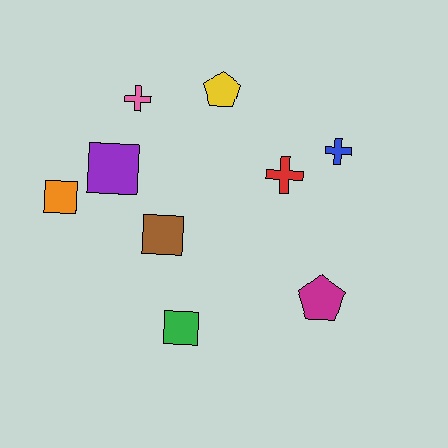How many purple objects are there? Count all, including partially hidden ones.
There is 1 purple object.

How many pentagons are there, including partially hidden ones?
There are 2 pentagons.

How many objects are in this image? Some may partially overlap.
There are 9 objects.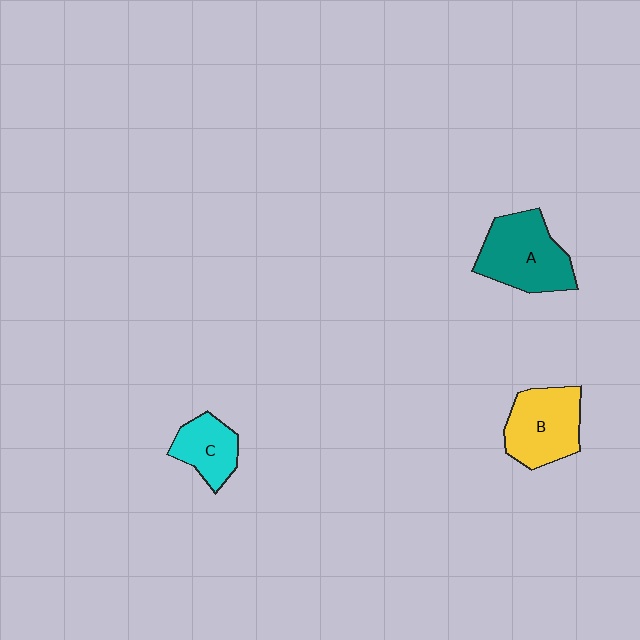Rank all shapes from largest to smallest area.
From largest to smallest: A (teal), B (yellow), C (cyan).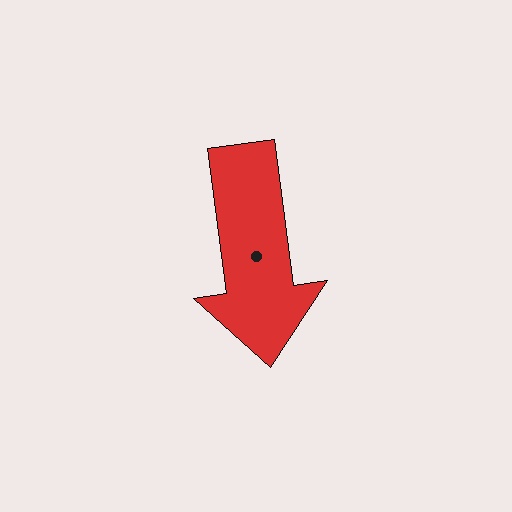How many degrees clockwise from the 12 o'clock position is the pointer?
Approximately 172 degrees.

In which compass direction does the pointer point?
South.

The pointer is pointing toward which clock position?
Roughly 6 o'clock.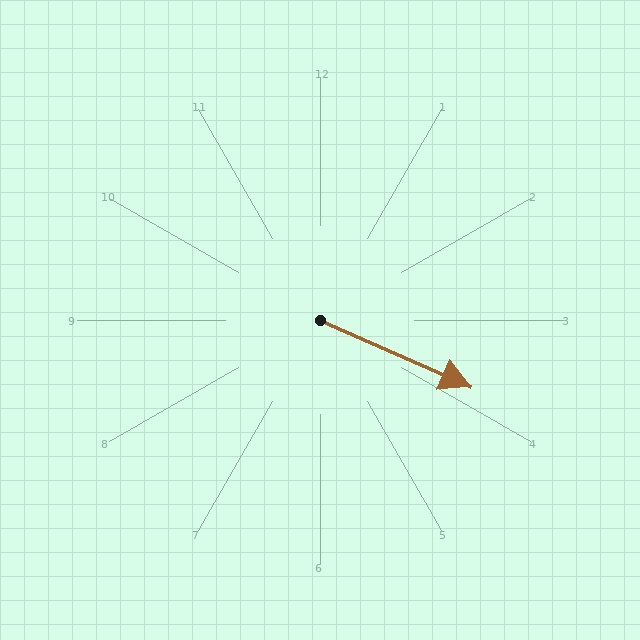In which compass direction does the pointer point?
Southeast.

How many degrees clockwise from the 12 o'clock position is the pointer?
Approximately 114 degrees.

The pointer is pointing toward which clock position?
Roughly 4 o'clock.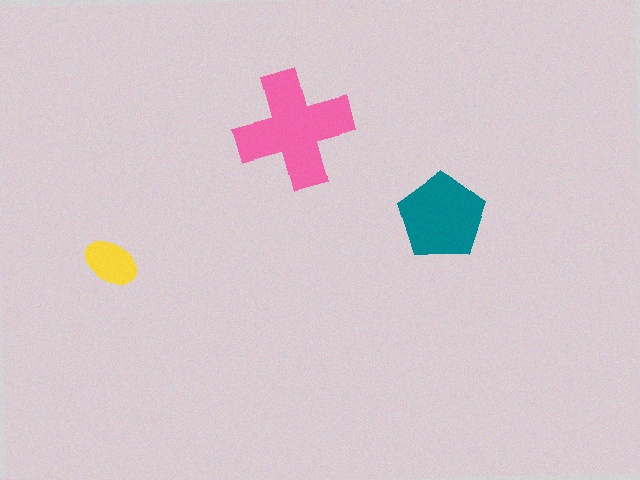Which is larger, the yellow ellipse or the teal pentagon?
The teal pentagon.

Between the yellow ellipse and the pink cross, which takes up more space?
The pink cross.